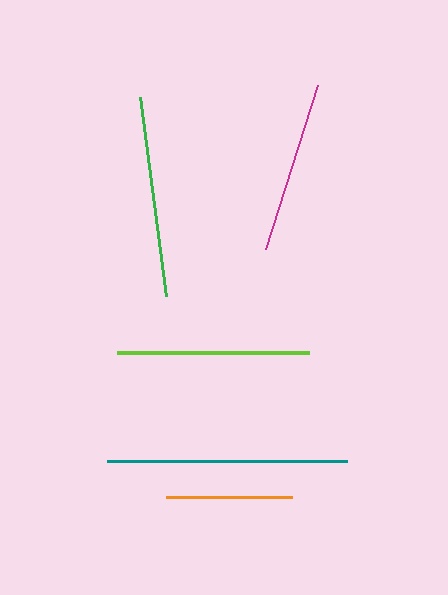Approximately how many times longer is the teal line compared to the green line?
The teal line is approximately 1.2 times the length of the green line.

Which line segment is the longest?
The teal line is the longest at approximately 240 pixels.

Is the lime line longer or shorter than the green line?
The green line is longer than the lime line.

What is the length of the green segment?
The green segment is approximately 201 pixels long.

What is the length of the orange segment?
The orange segment is approximately 127 pixels long.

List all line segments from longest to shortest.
From longest to shortest: teal, green, lime, magenta, orange.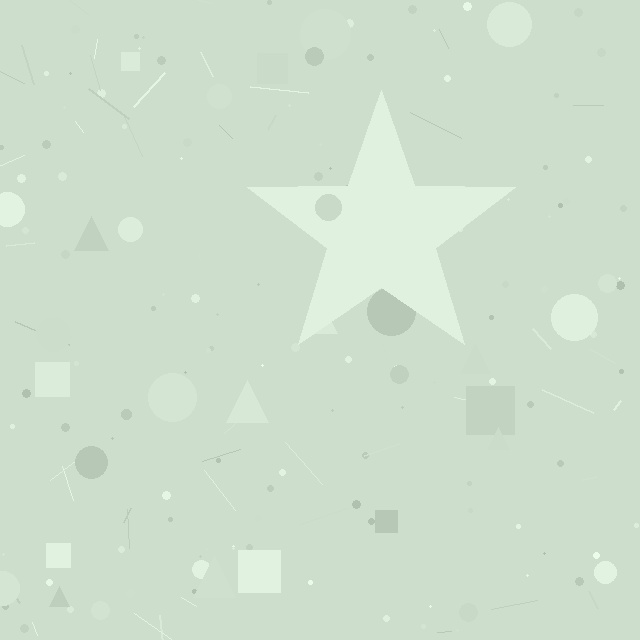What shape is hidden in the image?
A star is hidden in the image.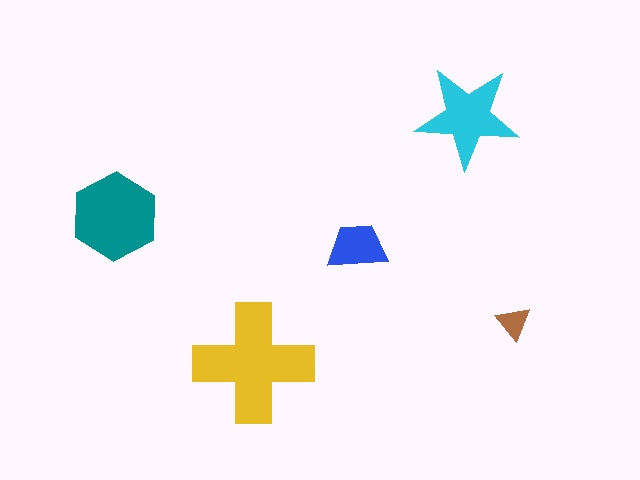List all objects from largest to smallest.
The yellow cross, the teal hexagon, the cyan star, the blue trapezoid, the brown triangle.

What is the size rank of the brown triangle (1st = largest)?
5th.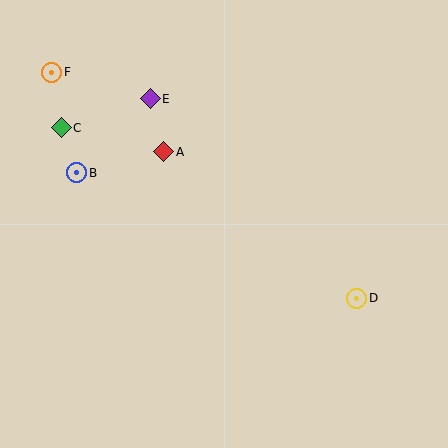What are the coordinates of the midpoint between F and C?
The midpoint between F and C is at (57, 100).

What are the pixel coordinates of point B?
Point B is at (77, 173).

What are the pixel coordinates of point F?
Point F is at (52, 72).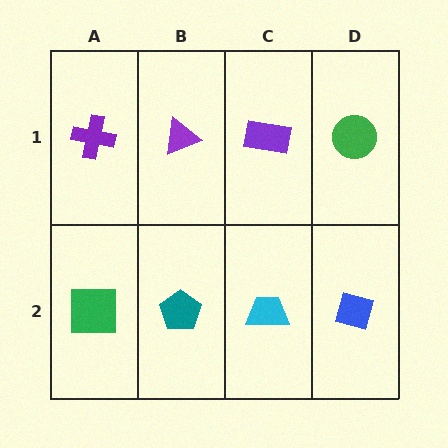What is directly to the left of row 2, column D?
A cyan trapezoid.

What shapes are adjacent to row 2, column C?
A purple rectangle (row 1, column C), a teal pentagon (row 2, column B), a blue diamond (row 2, column D).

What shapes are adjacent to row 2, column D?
A green circle (row 1, column D), a cyan trapezoid (row 2, column C).